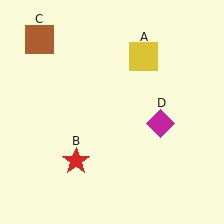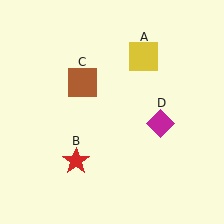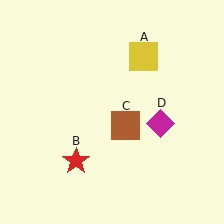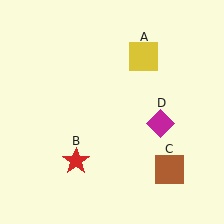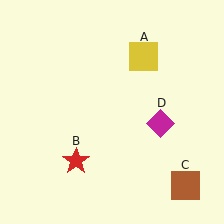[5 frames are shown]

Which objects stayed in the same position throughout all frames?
Yellow square (object A) and red star (object B) and magenta diamond (object D) remained stationary.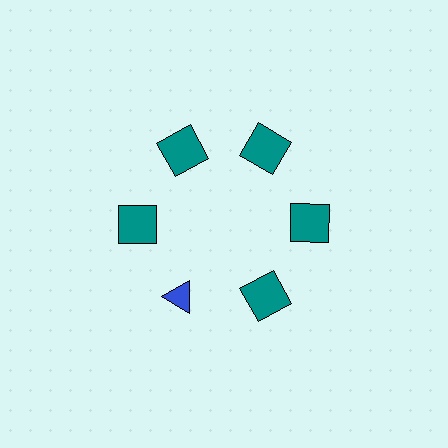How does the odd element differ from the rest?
It differs in both color (blue instead of teal) and shape (triangle instead of square).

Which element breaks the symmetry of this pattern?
The blue triangle at roughly the 7 o'clock position breaks the symmetry. All other shapes are teal squares.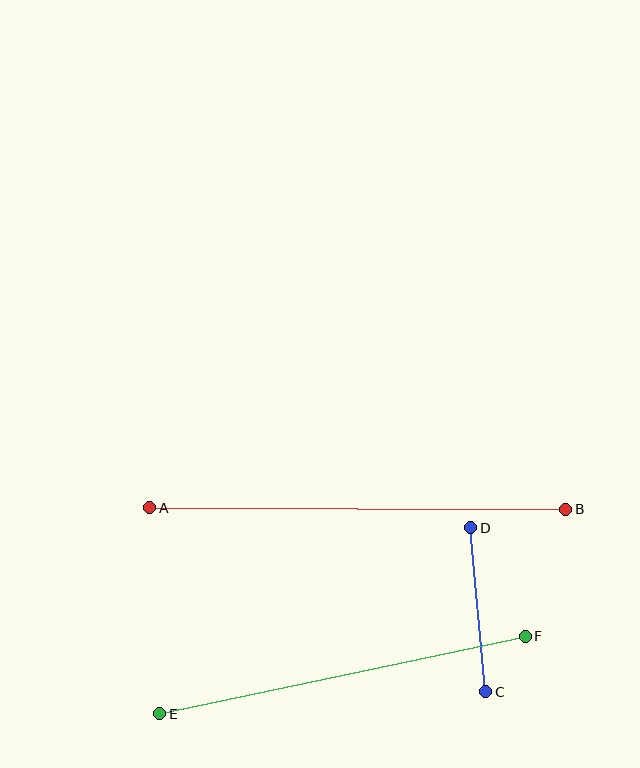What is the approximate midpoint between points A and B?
The midpoint is at approximately (358, 508) pixels.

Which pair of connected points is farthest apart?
Points A and B are farthest apart.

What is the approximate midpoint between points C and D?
The midpoint is at approximately (478, 610) pixels.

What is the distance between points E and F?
The distance is approximately 374 pixels.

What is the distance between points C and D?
The distance is approximately 165 pixels.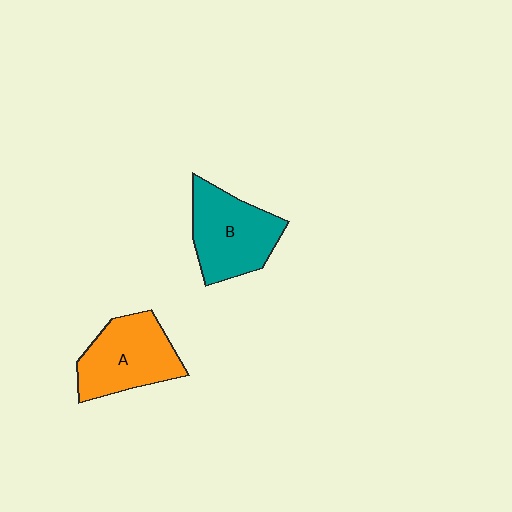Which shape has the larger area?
Shape B (teal).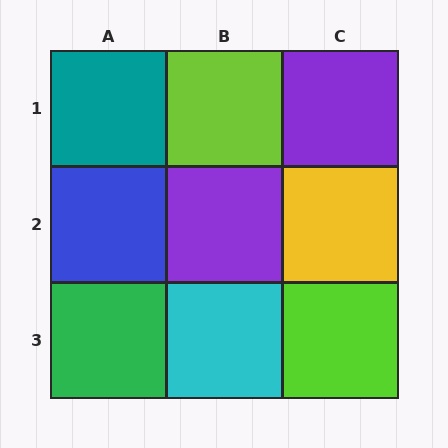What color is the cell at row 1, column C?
Purple.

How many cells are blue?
1 cell is blue.